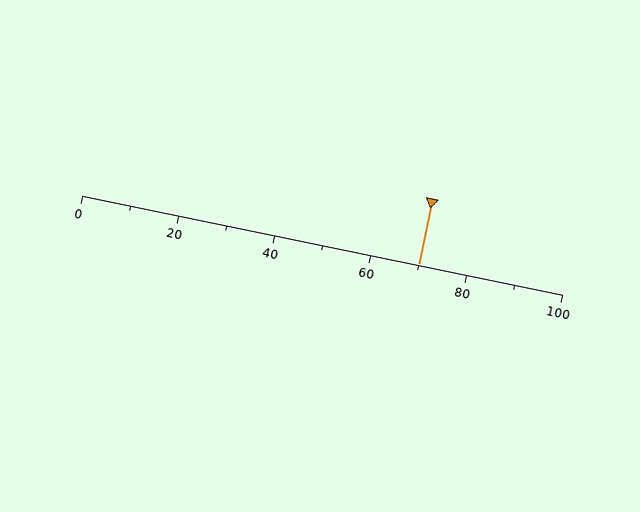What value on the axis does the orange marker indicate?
The marker indicates approximately 70.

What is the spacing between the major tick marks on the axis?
The major ticks are spaced 20 apart.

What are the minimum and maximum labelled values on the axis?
The axis runs from 0 to 100.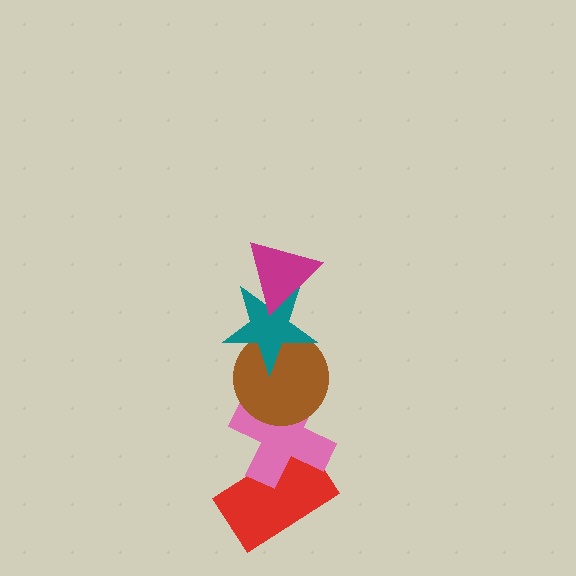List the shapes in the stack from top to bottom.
From top to bottom: the magenta triangle, the teal star, the brown circle, the pink cross, the red rectangle.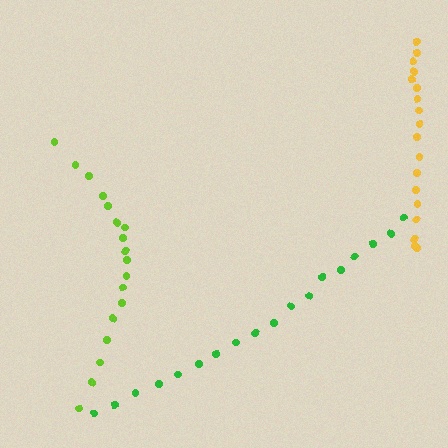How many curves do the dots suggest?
There are 3 distinct paths.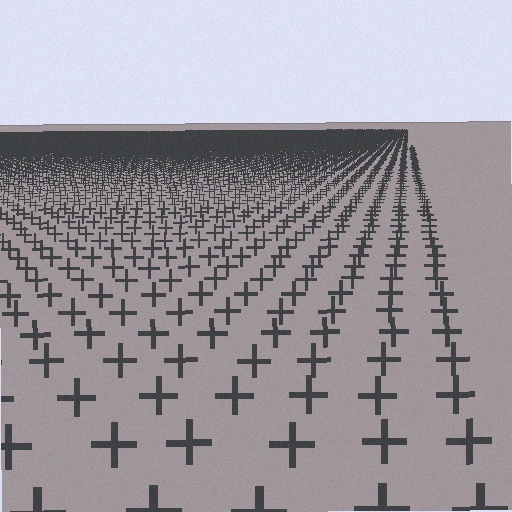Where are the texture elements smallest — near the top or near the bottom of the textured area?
Near the top.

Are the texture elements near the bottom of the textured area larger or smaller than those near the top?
Larger. Near the bottom, elements are closer to the viewer and appear at a bigger on-screen size.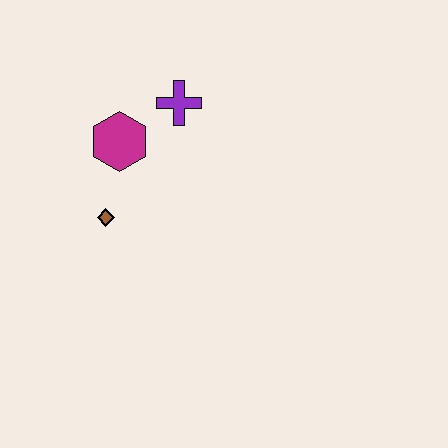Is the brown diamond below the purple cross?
Yes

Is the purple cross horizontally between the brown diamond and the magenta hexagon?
No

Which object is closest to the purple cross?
The magenta hexagon is closest to the purple cross.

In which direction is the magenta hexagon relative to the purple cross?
The magenta hexagon is to the left of the purple cross.